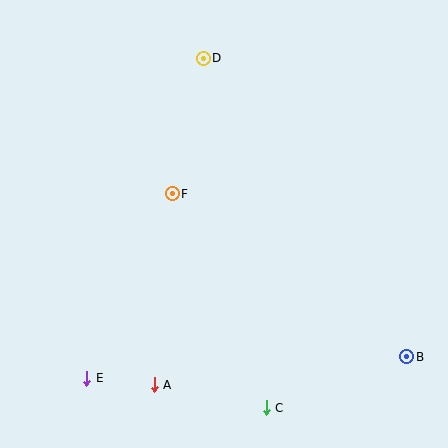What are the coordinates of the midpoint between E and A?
The midpoint between E and A is at (120, 382).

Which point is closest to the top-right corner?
Point D is closest to the top-right corner.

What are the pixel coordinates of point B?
Point B is at (407, 357).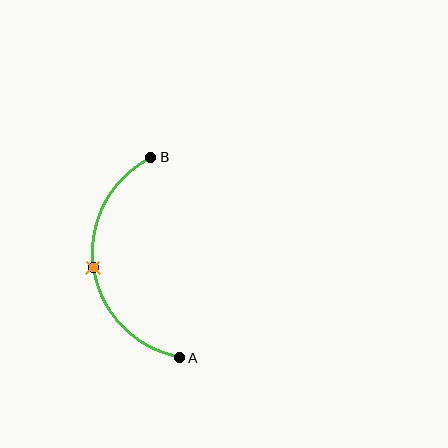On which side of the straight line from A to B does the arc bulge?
The arc bulges to the left of the straight line connecting A and B.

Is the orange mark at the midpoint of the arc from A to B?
Yes. The orange mark lies on the arc at equal arc-length from both A and B — it is the arc midpoint.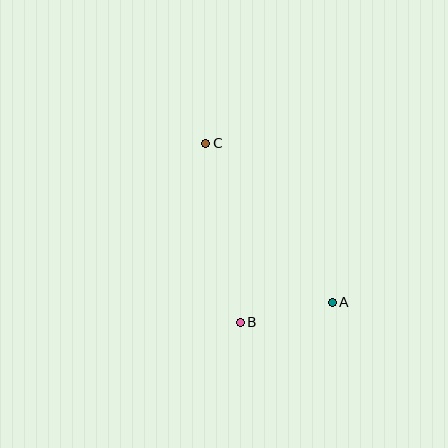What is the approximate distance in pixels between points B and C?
The distance between B and C is approximately 182 pixels.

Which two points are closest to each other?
Points A and B are closest to each other.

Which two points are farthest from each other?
Points A and C are farthest from each other.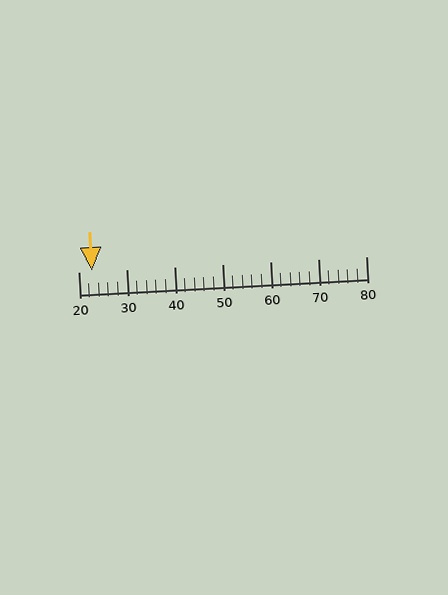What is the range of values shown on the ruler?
The ruler shows values from 20 to 80.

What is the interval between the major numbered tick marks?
The major tick marks are spaced 10 units apart.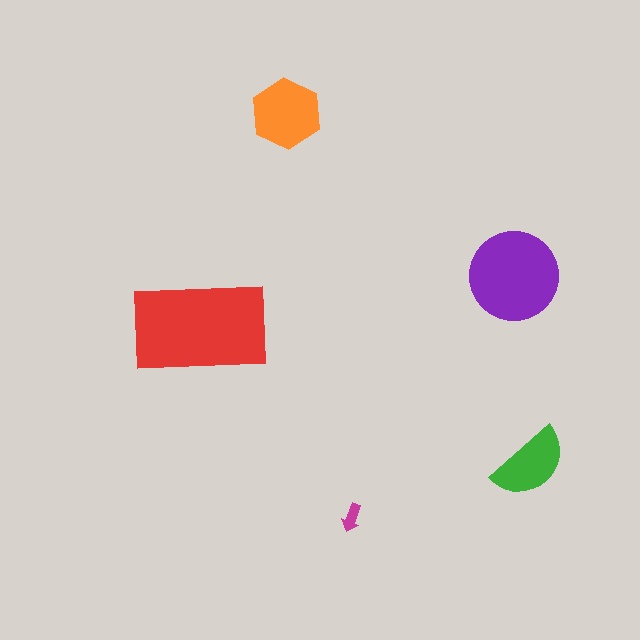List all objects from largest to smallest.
The red rectangle, the purple circle, the orange hexagon, the green semicircle, the magenta arrow.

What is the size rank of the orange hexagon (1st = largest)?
3rd.